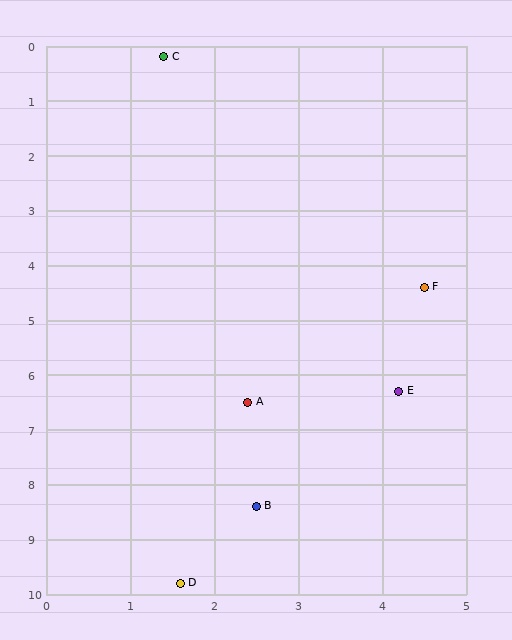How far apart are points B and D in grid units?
Points B and D are about 1.7 grid units apart.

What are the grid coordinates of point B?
Point B is at approximately (2.5, 8.4).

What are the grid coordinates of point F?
Point F is at approximately (4.5, 4.4).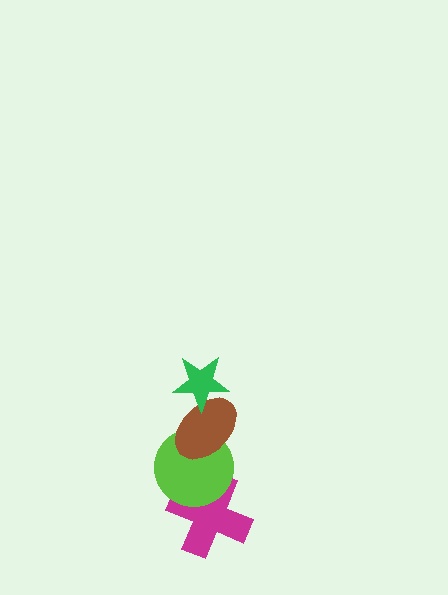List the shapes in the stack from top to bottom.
From top to bottom: the green star, the brown ellipse, the lime circle, the magenta cross.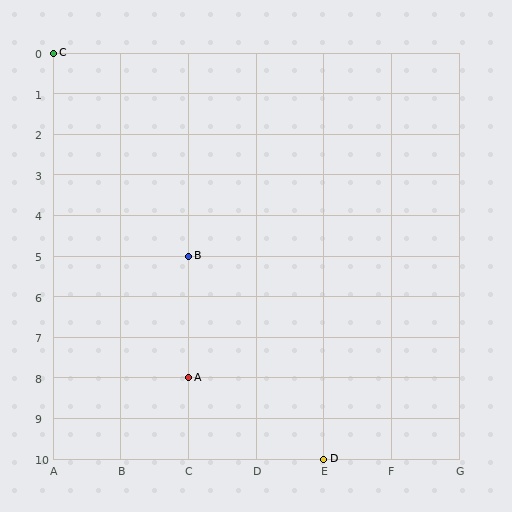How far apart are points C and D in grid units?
Points C and D are 4 columns and 10 rows apart (about 10.8 grid units diagonally).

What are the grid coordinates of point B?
Point B is at grid coordinates (C, 5).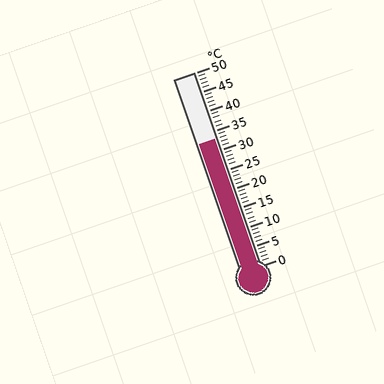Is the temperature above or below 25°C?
The temperature is above 25°C.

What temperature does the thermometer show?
The thermometer shows approximately 33°C.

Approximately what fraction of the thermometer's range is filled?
The thermometer is filled to approximately 65% of its range.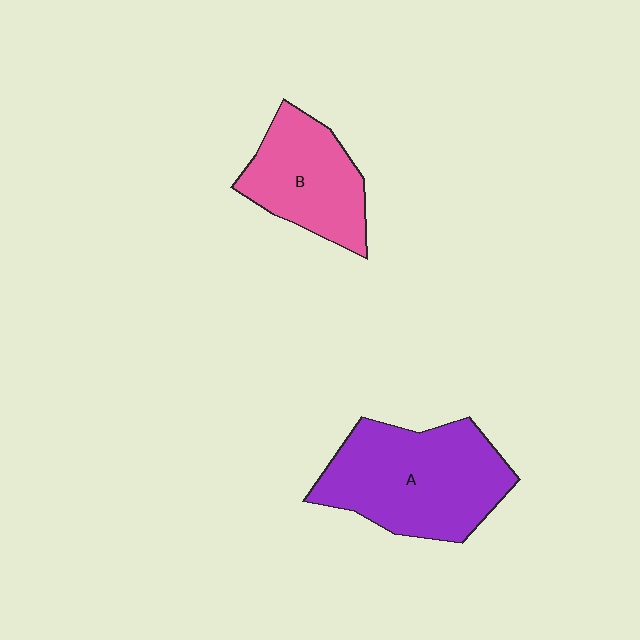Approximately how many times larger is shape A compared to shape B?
Approximately 1.5 times.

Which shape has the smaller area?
Shape B (pink).